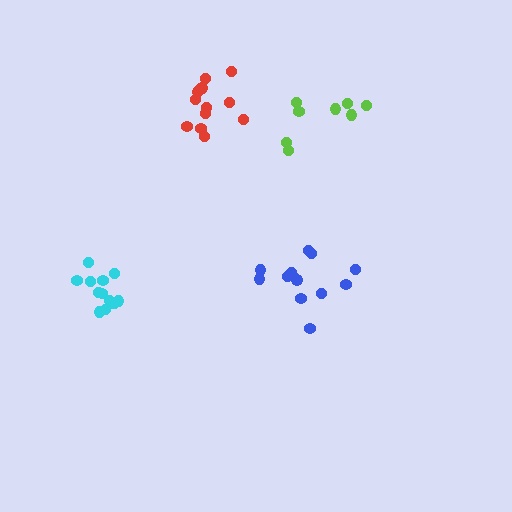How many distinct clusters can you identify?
There are 4 distinct clusters.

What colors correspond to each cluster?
The clusters are colored: blue, red, lime, cyan.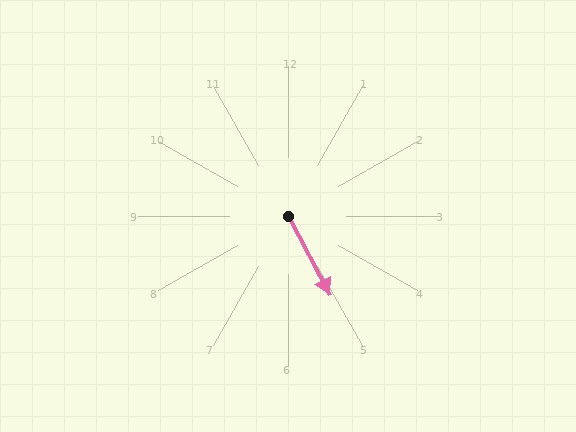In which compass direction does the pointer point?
Southeast.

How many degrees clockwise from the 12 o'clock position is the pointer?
Approximately 152 degrees.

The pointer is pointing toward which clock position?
Roughly 5 o'clock.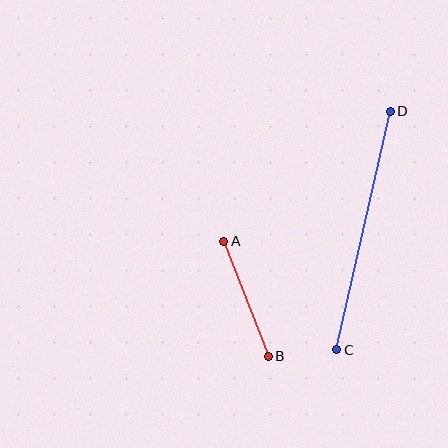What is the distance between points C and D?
The distance is approximately 244 pixels.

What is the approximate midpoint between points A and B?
The midpoint is at approximately (246, 299) pixels.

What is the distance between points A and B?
The distance is approximately 124 pixels.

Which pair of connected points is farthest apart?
Points C and D are farthest apart.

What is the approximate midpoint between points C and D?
The midpoint is at approximately (363, 230) pixels.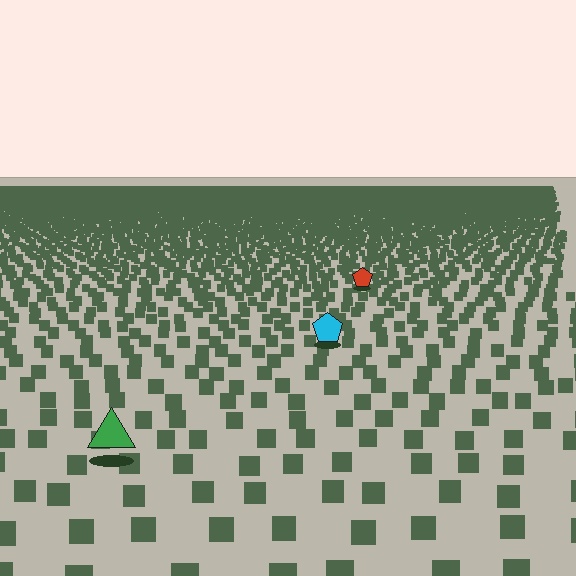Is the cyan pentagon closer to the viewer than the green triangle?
No. The green triangle is closer — you can tell from the texture gradient: the ground texture is coarser near it.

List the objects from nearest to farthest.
From nearest to farthest: the green triangle, the cyan pentagon, the red pentagon.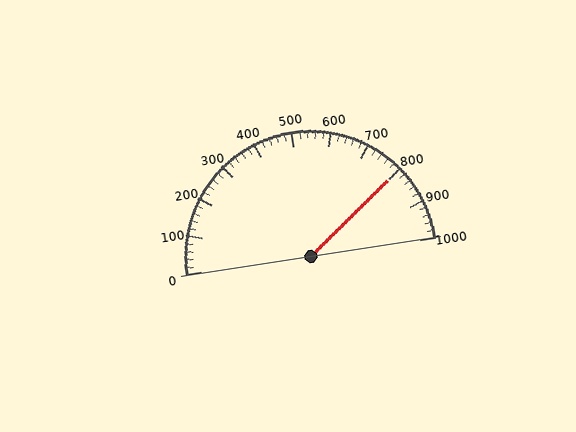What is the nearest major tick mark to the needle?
The nearest major tick mark is 800.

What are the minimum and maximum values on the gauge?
The gauge ranges from 0 to 1000.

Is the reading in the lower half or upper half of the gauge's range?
The reading is in the upper half of the range (0 to 1000).